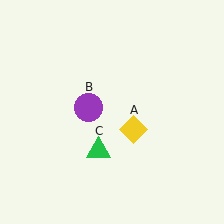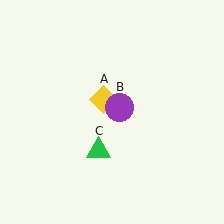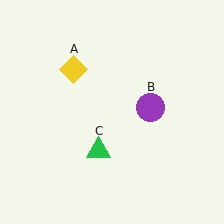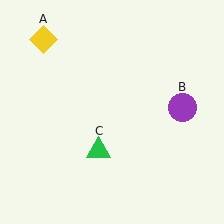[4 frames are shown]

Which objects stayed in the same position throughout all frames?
Green triangle (object C) remained stationary.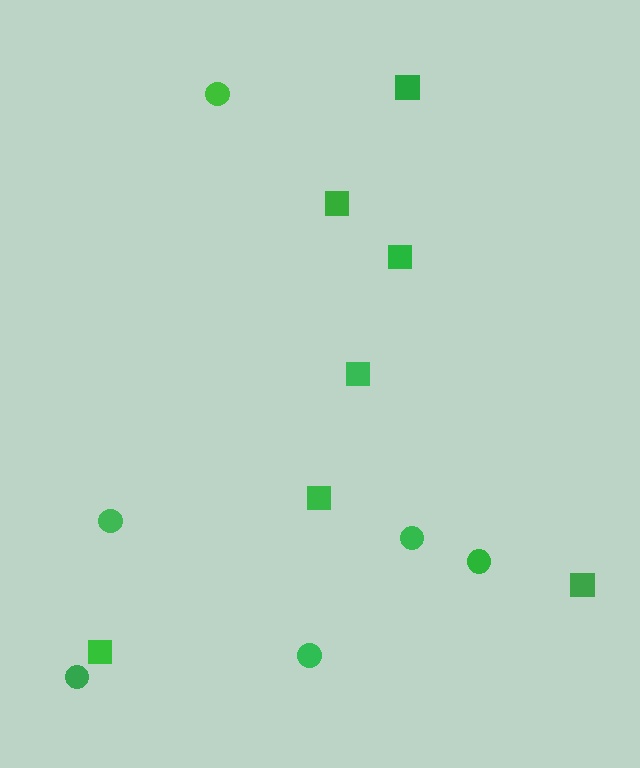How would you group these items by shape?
There are 2 groups: one group of squares (7) and one group of circles (6).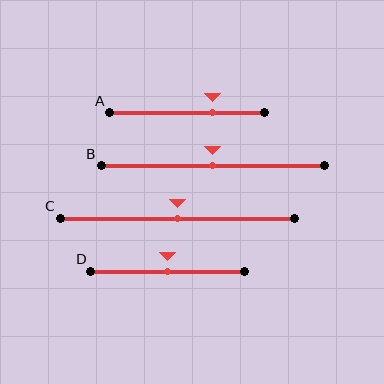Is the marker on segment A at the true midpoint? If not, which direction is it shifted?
No, the marker on segment A is shifted to the right by about 16% of the segment length.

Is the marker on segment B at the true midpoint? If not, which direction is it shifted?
Yes, the marker on segment B is at the true midpoint.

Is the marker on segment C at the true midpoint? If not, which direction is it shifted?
Yes, the marker on segment C is at the true midpoint.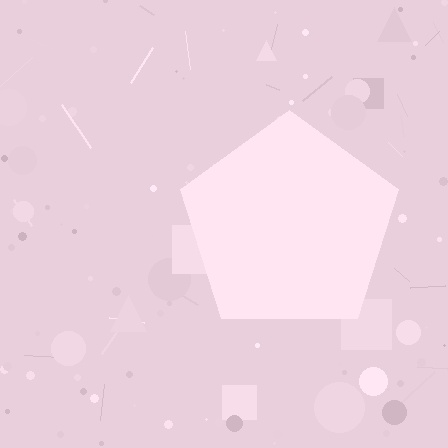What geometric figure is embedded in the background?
A pentagon is embedded in the background.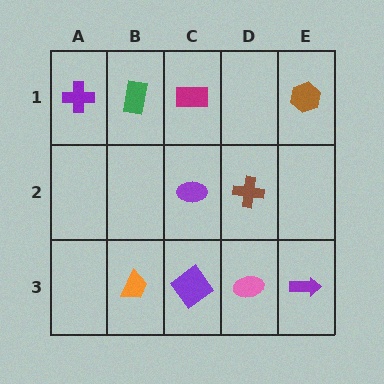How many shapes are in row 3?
4 shapes.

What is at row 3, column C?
A purple diamond.